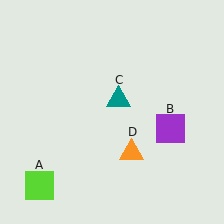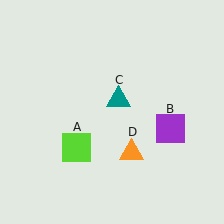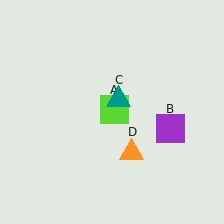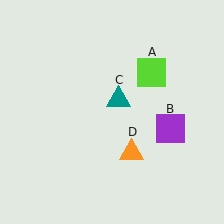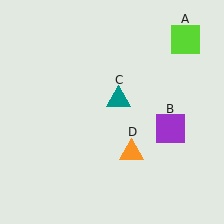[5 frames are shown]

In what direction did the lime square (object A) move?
The lime square (object A) moved up and to the right.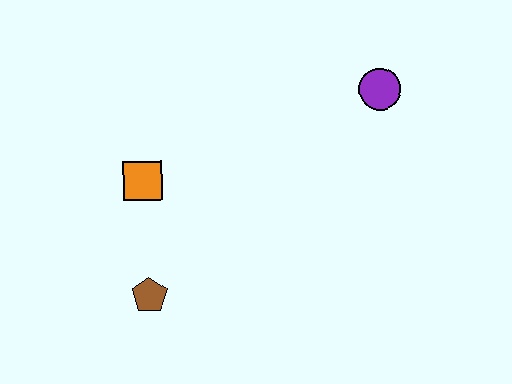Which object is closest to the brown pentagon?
The orange square is closest to the brown pentagon.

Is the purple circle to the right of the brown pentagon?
Yes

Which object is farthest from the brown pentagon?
The purple circle is farthest from the brown pentagon.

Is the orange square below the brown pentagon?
No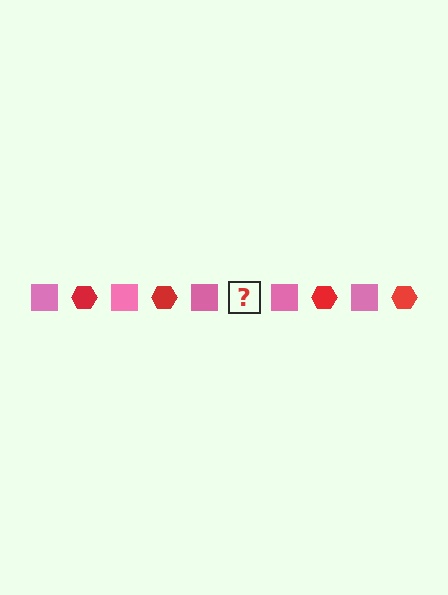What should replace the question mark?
The question mark should be replaced with a red hexagon.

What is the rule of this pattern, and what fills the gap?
The rule is that the pattern alternates between pink square and red hexagon. The gap should be filled with a red hexagon.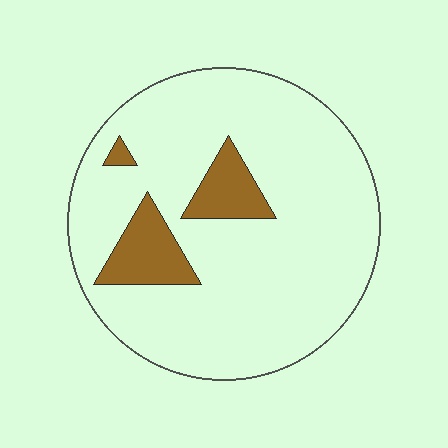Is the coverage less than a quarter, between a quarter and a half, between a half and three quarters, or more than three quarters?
Less than a quarter.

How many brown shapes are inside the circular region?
3.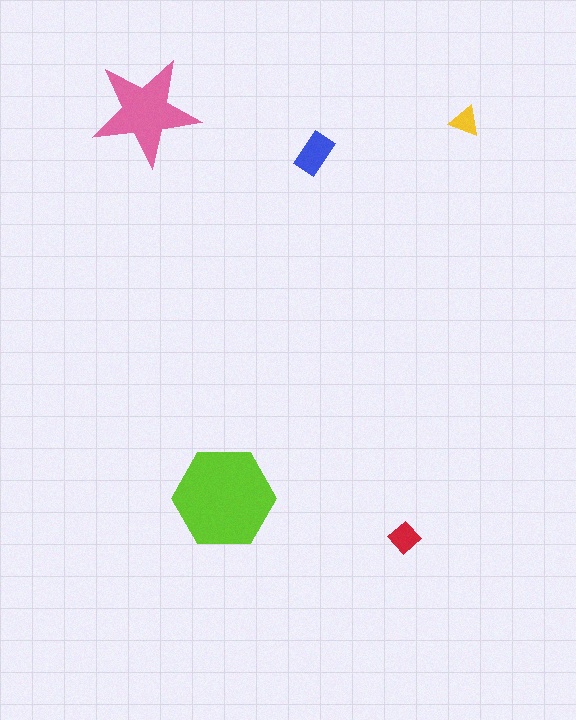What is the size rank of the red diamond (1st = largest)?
4th.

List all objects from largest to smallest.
The lime hexagon, the pink star, the blue rectangle, the red diamond, the yellow triangle.